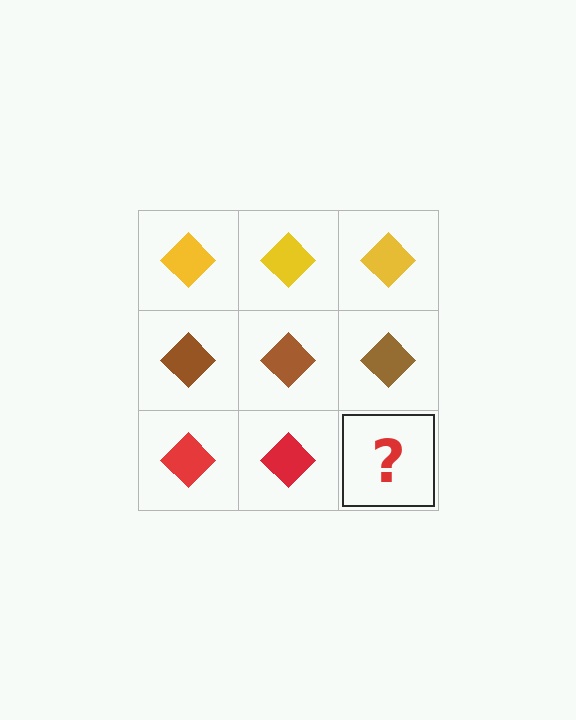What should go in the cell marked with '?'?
The missing cell should contain a red diamond.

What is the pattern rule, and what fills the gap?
The rule is that each row has a consistent color. The gap should be filled with a red diamond.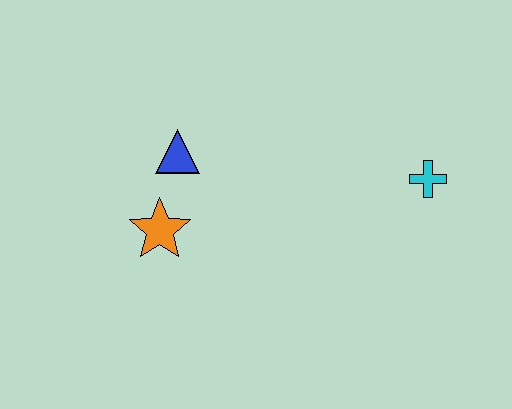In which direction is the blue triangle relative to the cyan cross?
The blue triangle is to the left of the cyan cross.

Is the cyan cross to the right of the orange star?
Yes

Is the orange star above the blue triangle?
No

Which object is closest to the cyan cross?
The blue triangle is closest to the cyan cross.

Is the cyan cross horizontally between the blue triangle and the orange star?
No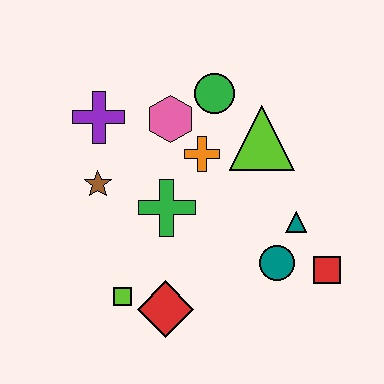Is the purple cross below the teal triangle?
No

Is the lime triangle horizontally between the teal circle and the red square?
No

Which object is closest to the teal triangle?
The teal circle is closest to the teal triangle.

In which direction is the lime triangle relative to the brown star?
The lime triangle is to the right of the brown star.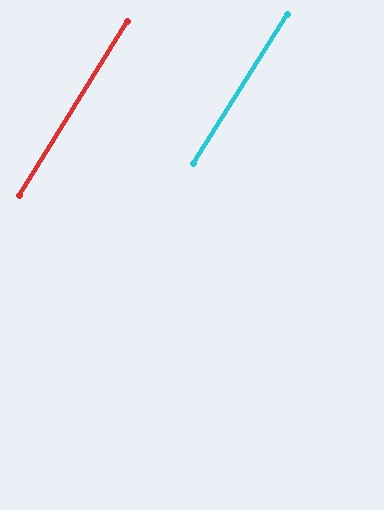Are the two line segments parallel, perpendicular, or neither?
Parallel — their directions differ by only 0.4°.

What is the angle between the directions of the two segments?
Approximately 0 degrees.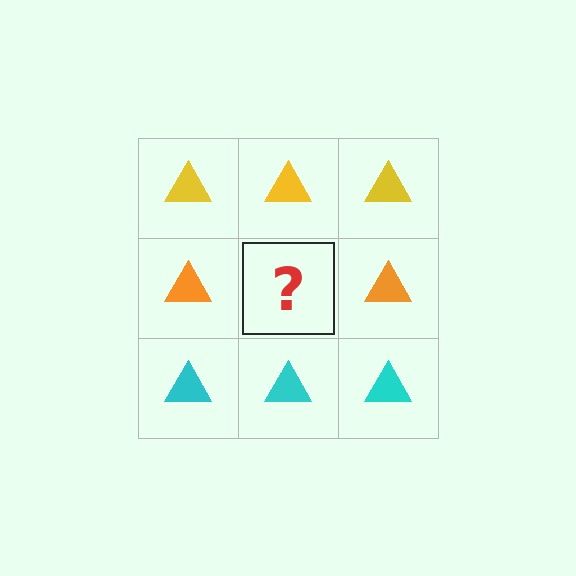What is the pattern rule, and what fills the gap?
The rule is that each row has a consistent color. The gap should be filled with an orange triangle.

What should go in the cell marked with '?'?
The missing cell should contain an orange triangle.